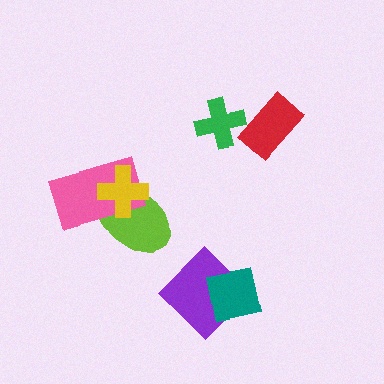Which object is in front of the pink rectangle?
The yellow cross is in front of the pink rectangle.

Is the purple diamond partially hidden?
Yes, it is partially covered by another shape.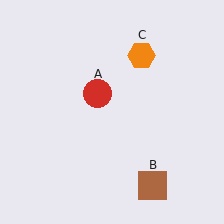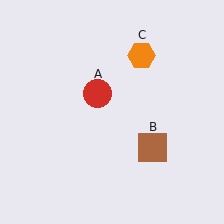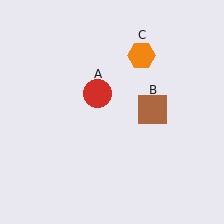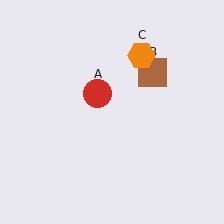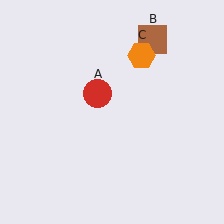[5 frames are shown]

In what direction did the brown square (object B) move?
The brown square (object B) moved up.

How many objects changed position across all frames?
1 object changed position: brown square (object B).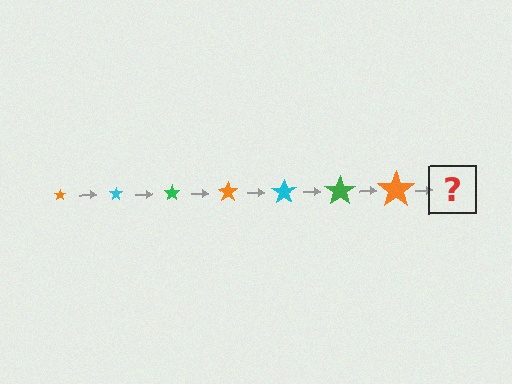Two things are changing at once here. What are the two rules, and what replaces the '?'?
The two rules are that the star grows larger each step and the color cycles through orange, cyan, and green. The '?' should be a cyan star, larger than the previous one.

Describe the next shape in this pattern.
It should be a cyan star, larger than the previous one.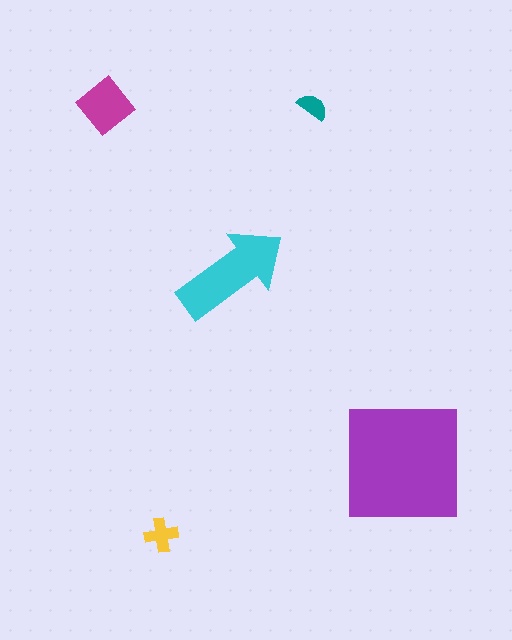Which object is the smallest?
The teal semicircle.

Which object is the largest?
The purple square.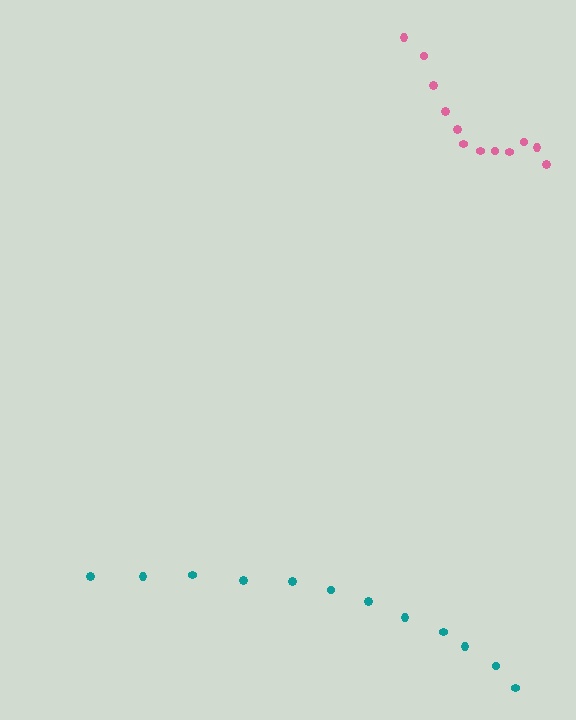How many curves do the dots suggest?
There are 2 distinct paths.